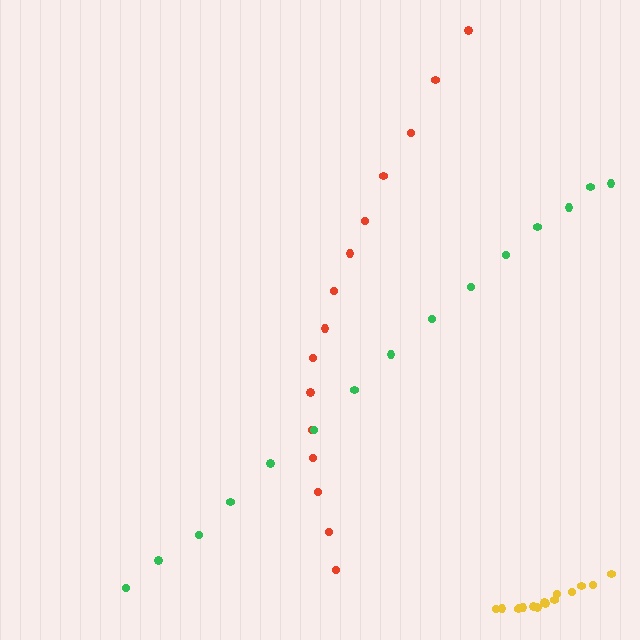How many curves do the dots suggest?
There are 3 distinct paths.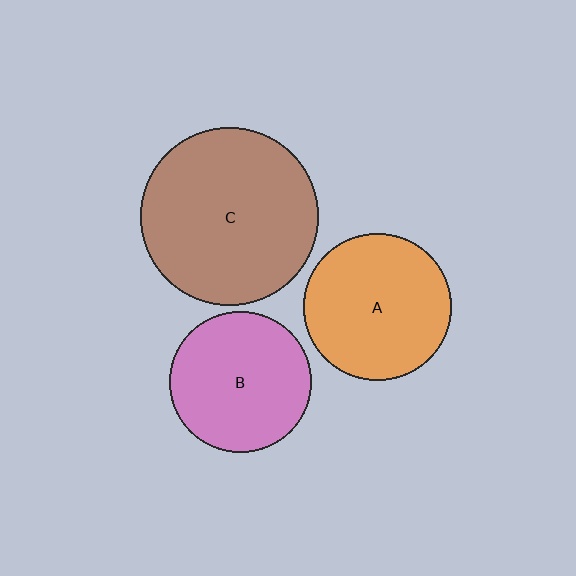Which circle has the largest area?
Circle C (brown).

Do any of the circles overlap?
No, none of the circles overlap.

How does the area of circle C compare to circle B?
Approximately 1.6 times.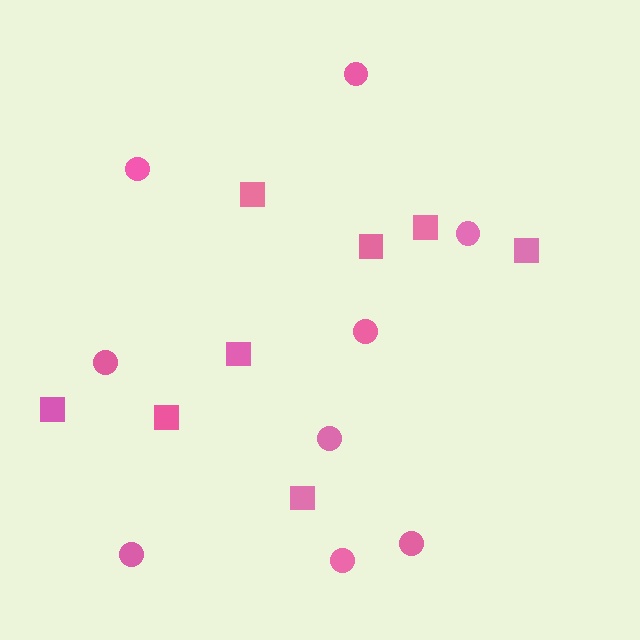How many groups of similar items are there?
There are 2 groups: one group of squares (8) and one group of circles (9).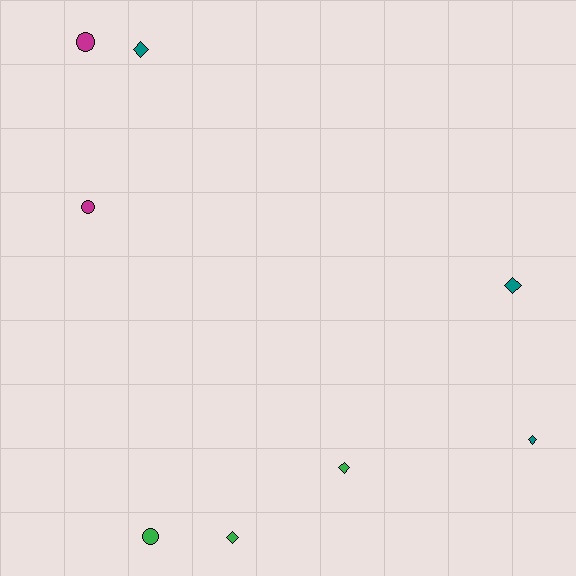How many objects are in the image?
There are 8 objects.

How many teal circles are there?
There are no teal circles.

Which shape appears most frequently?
Diamond, with 5 objects.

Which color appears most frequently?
Green, with 3 objects.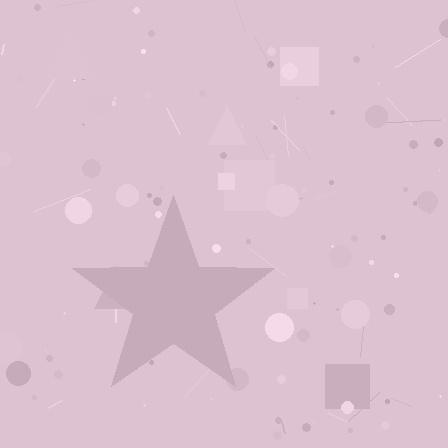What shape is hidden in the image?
A star is hidden in the image.